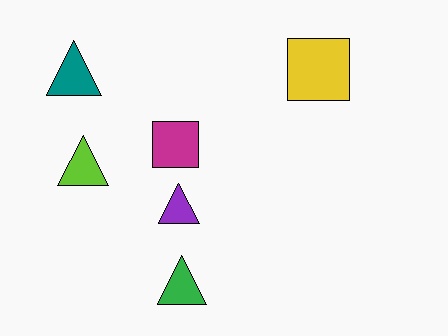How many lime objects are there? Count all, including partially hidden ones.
There is 1 lime object.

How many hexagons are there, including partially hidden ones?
There are no hexagons.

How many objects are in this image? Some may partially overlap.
There are 6 objects.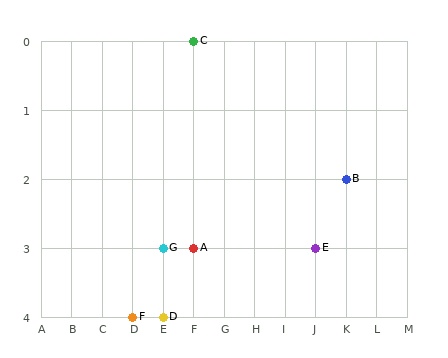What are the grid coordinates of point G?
Point G is at grid coordinates (E, 3).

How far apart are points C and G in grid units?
Points C and G are 1 column and 3 rows apart (about 3.2 grid units diagonally).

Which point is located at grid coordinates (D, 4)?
Point F is at (D, 4).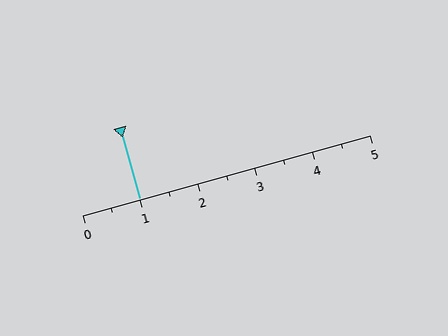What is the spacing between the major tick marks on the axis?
The major ticks are spaced 1 apart.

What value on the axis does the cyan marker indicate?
The marker indicates approximately 1.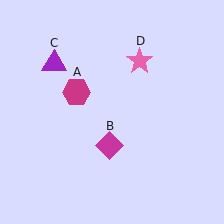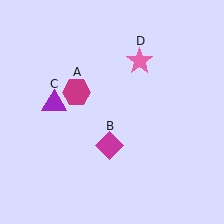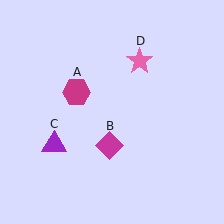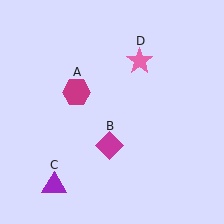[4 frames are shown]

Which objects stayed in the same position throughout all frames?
Magenta hexagon (object A) and magenta diamond (object B) and pink star (object D) remained stationary.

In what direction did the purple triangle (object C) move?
The purple triangle (object C) moved down.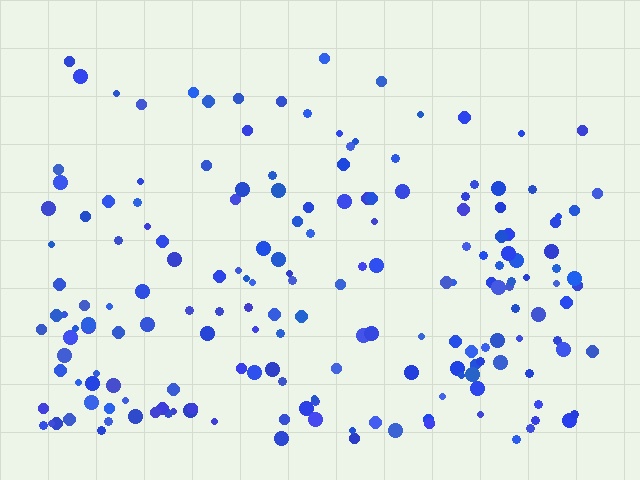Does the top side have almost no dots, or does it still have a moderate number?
Still a moderate number, just noticeably fewer than the bottom.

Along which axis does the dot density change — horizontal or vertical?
Vertical.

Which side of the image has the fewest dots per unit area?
The top.